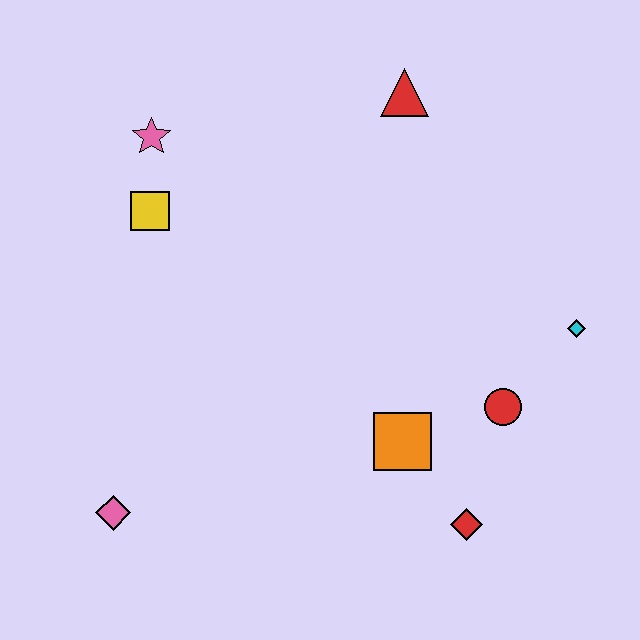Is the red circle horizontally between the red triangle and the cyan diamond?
Yes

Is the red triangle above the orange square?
Yes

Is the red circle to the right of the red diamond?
Yes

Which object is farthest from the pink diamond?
The red triangle is farthest from the pink diamond.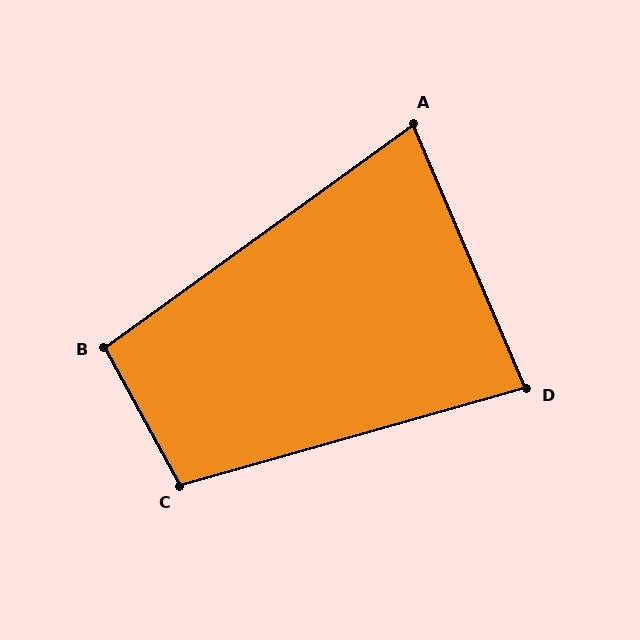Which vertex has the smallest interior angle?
A, at approximately 77 degrees.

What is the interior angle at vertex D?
Approximately 83 degrees (acute).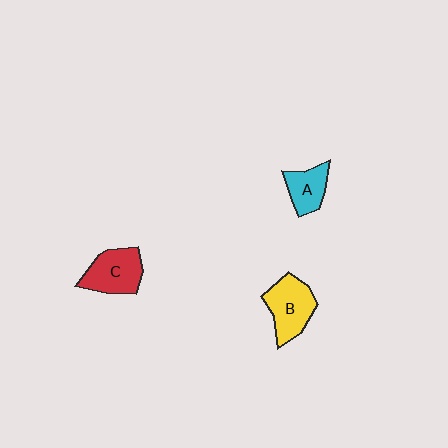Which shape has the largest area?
Shape B (yellow).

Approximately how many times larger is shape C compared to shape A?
Approximately 1.4 times.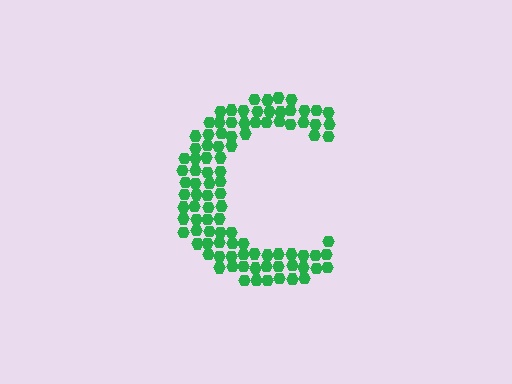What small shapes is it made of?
It is made of small hexagons.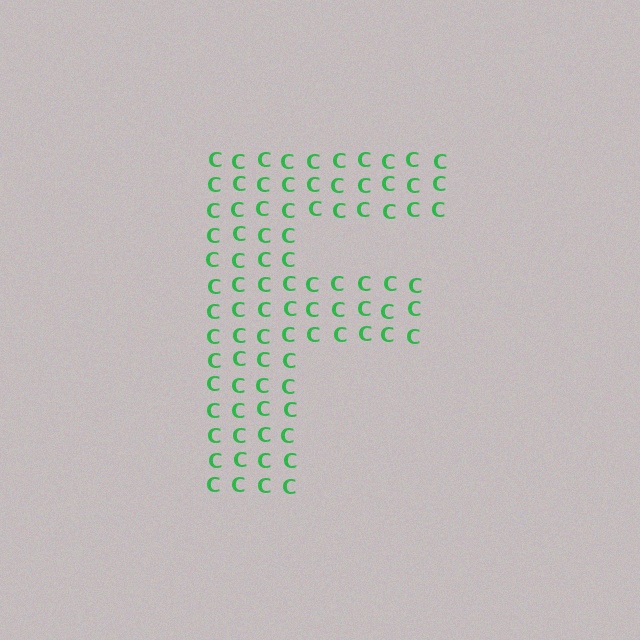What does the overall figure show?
The overall figure shows the letter F.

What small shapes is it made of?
It is made of small letter C's.